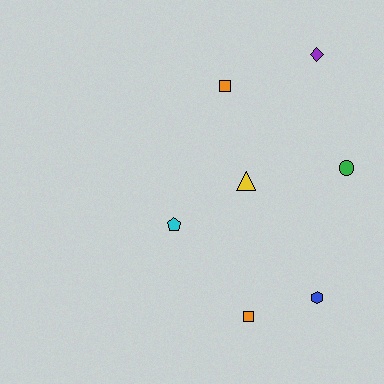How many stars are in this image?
There are no stars.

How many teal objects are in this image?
There are no teal objects.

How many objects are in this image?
There are 7 objects.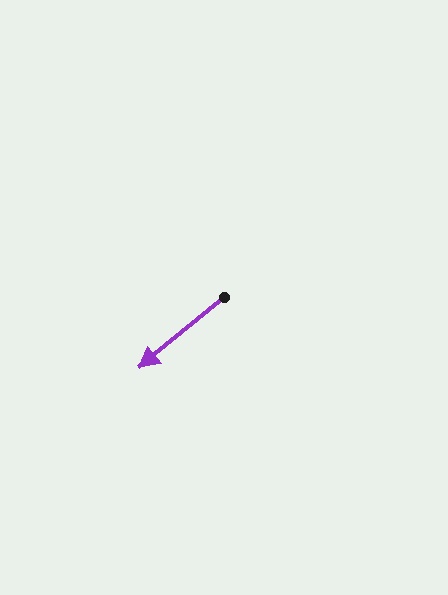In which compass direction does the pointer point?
Southwest.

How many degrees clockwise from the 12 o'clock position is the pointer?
Approximately 231 degrees.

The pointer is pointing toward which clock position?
Roughly 8 o'clock.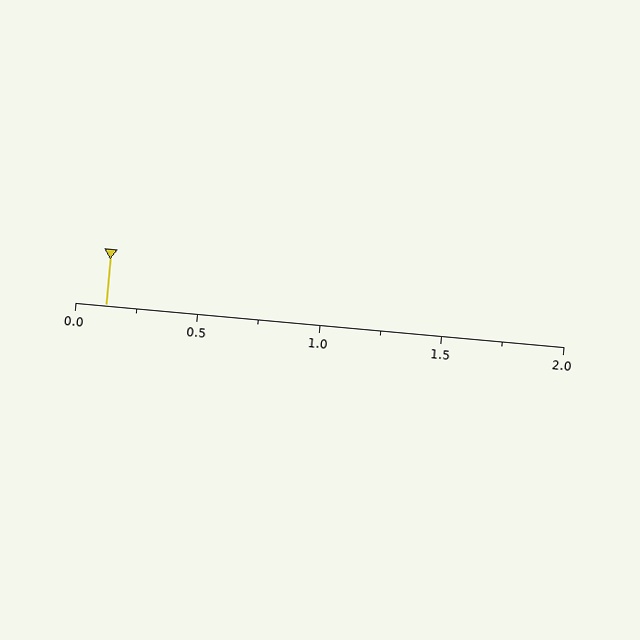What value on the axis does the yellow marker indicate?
The marker indicates approximately 0.12.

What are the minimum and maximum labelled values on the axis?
The axis runs from 0.0 to 2.0.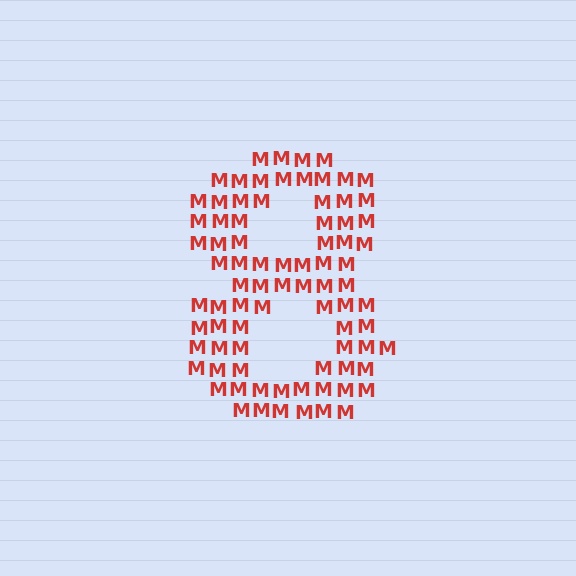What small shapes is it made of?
It is made of small letter M's.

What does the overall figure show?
The overall figure shows the digit 8.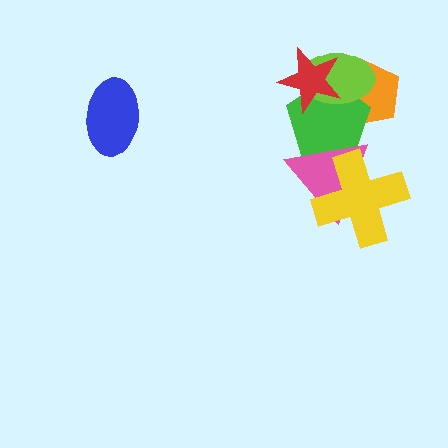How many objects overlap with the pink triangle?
2 objects overlap with the pink triangle.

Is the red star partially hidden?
No, no other shape covers it.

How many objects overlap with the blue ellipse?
0 objects overlap with the blue ellipse.